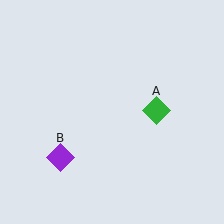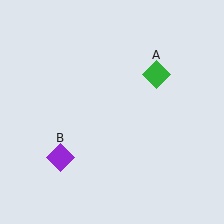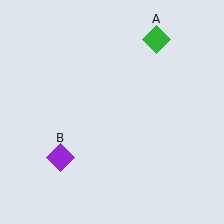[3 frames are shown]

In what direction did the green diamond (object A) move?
The green diamond (object A) moved up.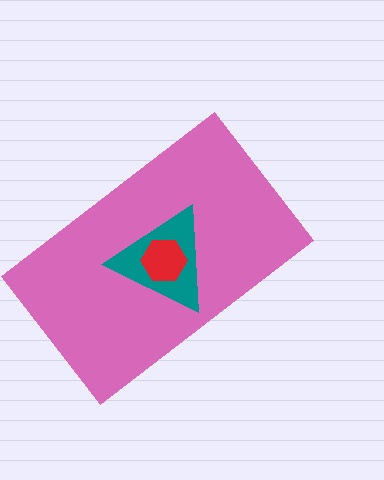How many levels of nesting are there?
3.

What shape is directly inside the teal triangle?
The red hexagon.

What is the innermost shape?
The red hexagon.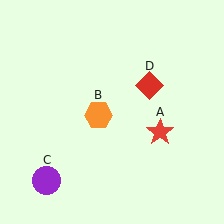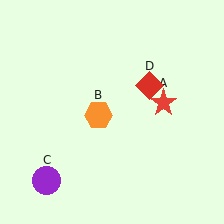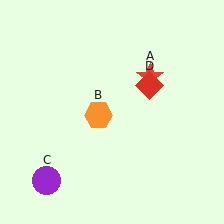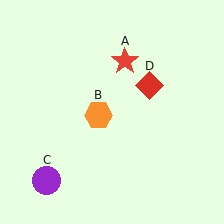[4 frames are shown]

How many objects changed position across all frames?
1 object changed position: red star (object A).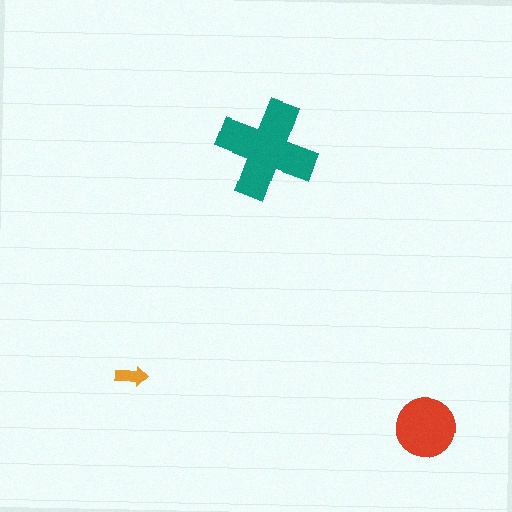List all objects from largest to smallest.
The teal cross, the red circle, the orange arrow.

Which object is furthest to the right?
The red circle is rightmost.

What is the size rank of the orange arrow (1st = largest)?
3rd.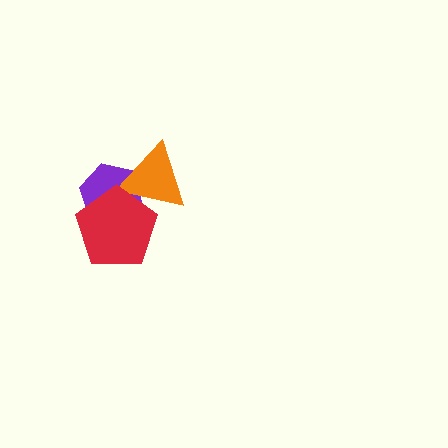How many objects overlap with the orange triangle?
2 objects overlap with the orange triangle.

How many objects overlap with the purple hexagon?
2 objects overlap with the purple hexagon.